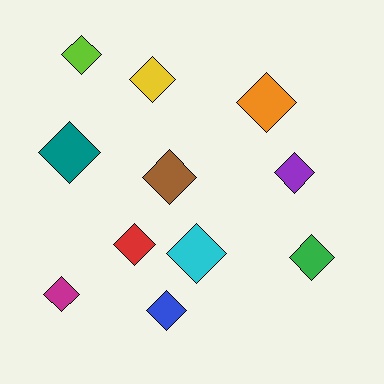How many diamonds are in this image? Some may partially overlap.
There are 11 diamonds.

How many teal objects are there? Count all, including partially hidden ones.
There is 1 teal object.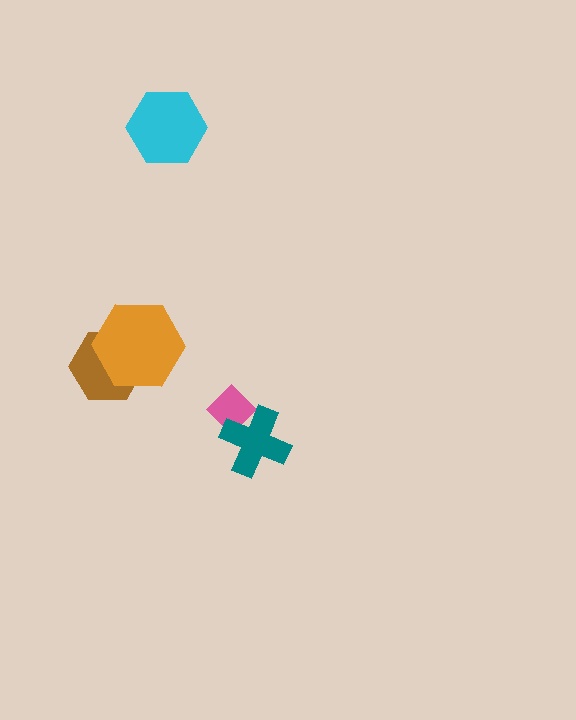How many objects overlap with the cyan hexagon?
0 objects overlap with the cyan hexagon.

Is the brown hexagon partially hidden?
Yes, it is partially covered by another shape.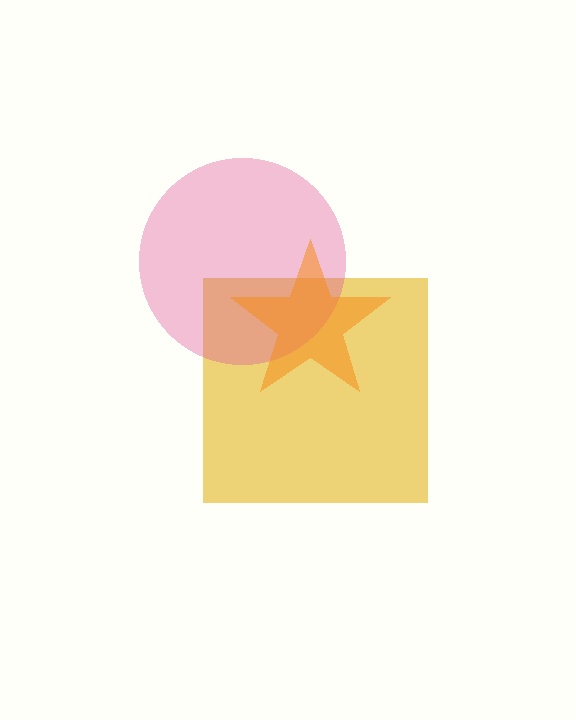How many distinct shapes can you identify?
There are 3 distinct shapes: a yellow square, a pink circle, an orange star.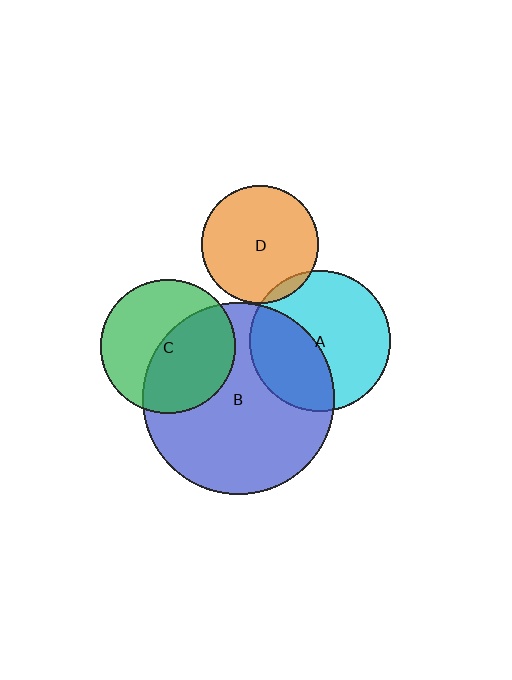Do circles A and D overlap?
Yes.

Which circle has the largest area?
Circle B (blue).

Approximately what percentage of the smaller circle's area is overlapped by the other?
Approximately 5%.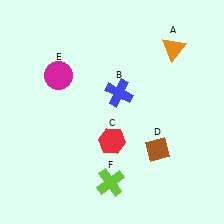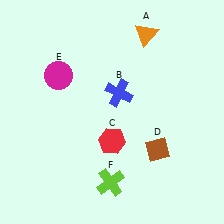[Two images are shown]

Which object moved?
The orange triangle (A) moved left.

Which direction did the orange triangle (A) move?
The orange triangle (A) moved left.